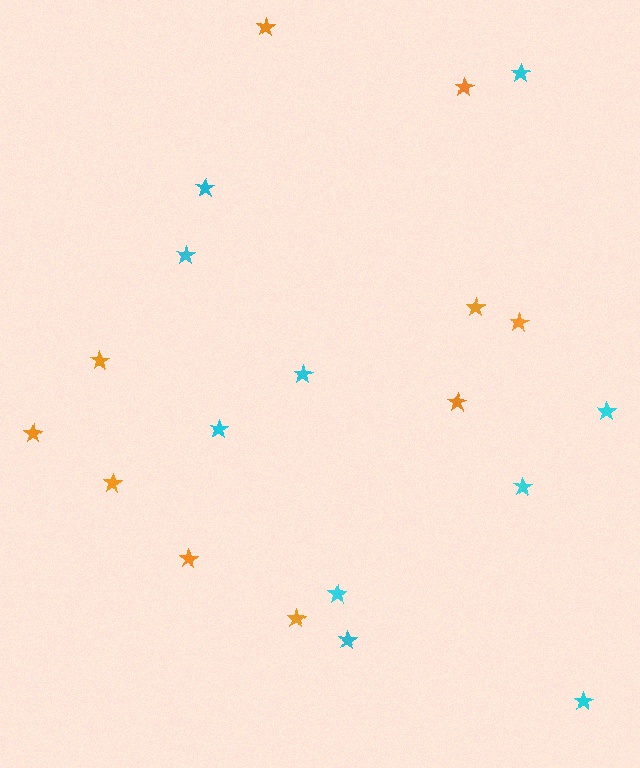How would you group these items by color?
There are 2 groups: one group of orange stars (10) and one group of cyan stars (10).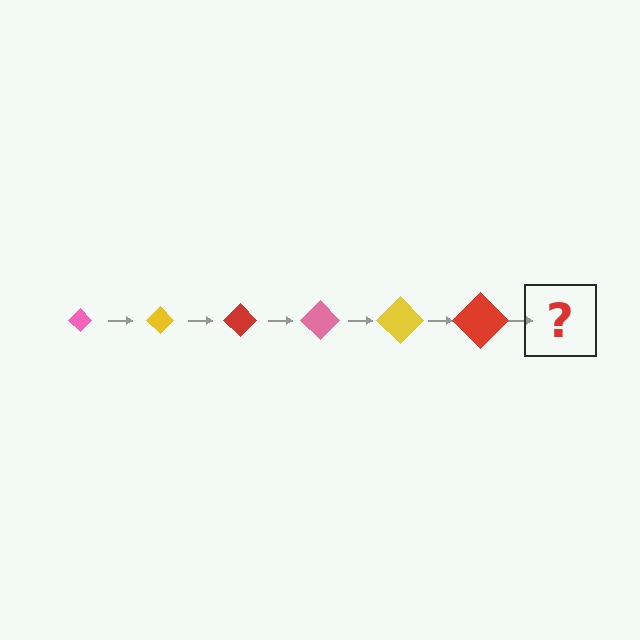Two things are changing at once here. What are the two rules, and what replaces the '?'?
The two rules are that the diamond grows larger each step and the color cycles through pink, yellow, and red. The '?' should be a pink diamond, larger than the previous one.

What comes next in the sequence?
The next element should be a pink diamond, larger than the previous one.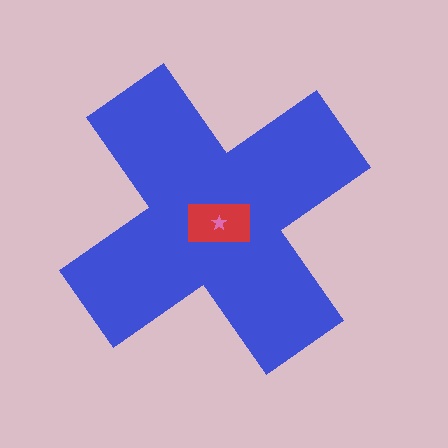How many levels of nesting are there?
3.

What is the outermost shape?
The blue cross.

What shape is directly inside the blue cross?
The red rectangle.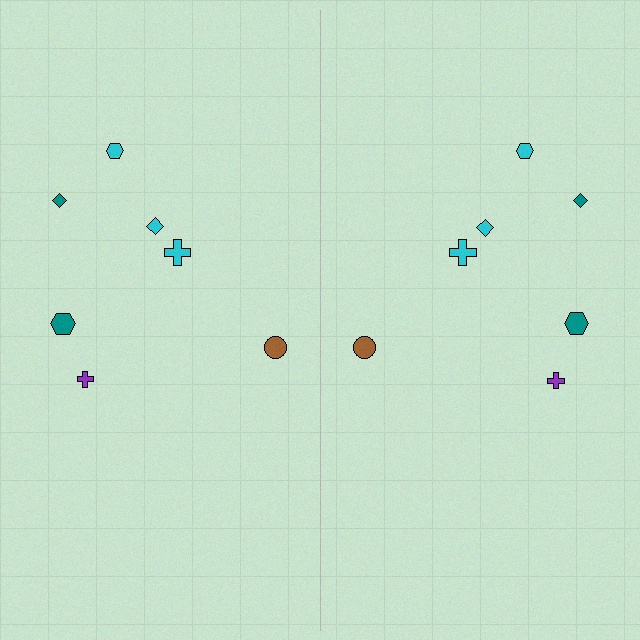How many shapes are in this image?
There are 14 shapes in this image.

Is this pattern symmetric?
Yes, this pattern has bilateral (reflection) symmetry.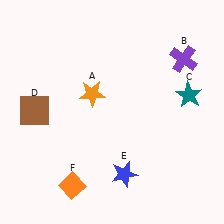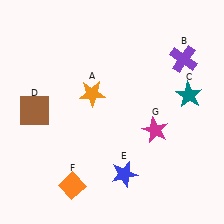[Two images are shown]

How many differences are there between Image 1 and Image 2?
There is 1 difference between the two images.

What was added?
A magenta star (G) was added in Image 2.